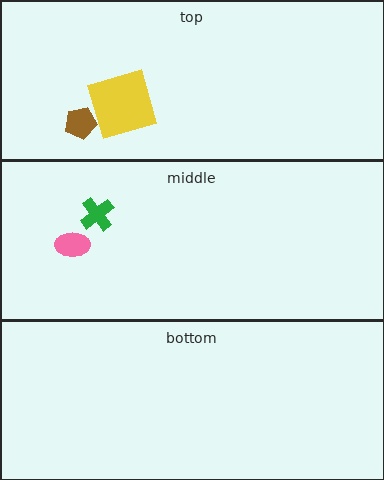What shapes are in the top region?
The yellow square, the brown pentagon.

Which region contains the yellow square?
The top region.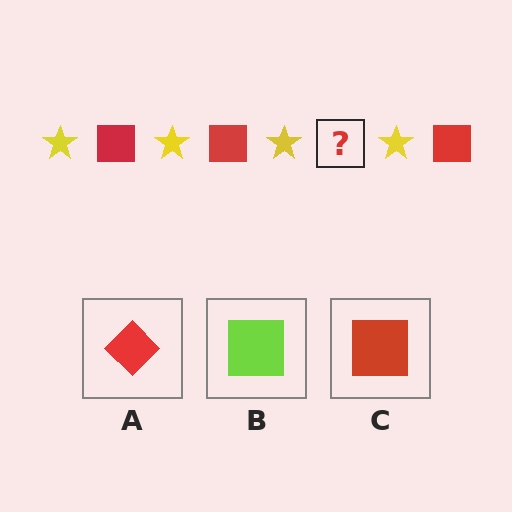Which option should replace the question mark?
Option C.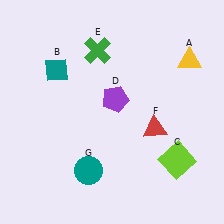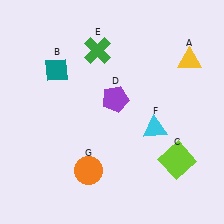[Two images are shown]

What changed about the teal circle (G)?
In Image 1, G is teal. In Image 2, it changed to orange.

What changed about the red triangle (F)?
In Image 1, F is red. In Image 2, it changed to cyan.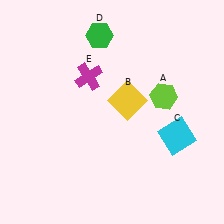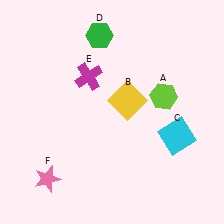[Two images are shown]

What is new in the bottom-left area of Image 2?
A pink star (F) was added in the bottom-left area of Image 2.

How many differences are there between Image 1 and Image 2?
There is 1 difference between the two images.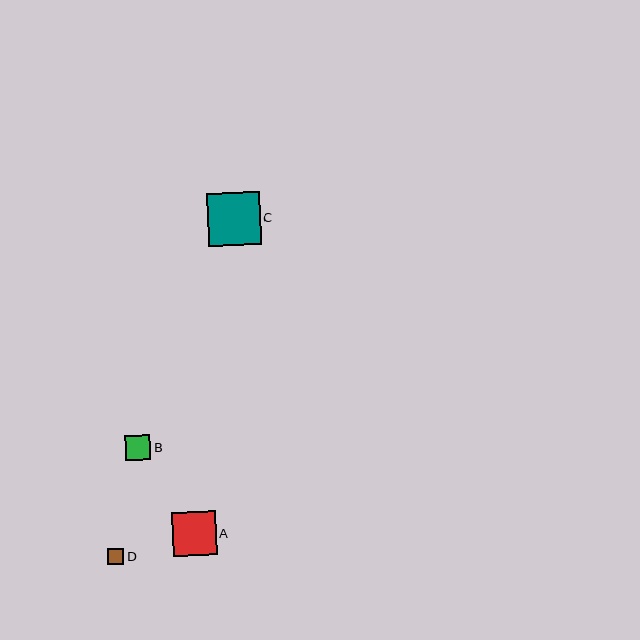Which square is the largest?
Square C is the largest with a size of approximately 53 pixels.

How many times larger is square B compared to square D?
Square B is approximately 1.5 times the size of square D.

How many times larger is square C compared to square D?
Square C is approximately 3.3 times the size of square D.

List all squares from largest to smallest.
From largest to smallest: C, A, B, D.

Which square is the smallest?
Square D is the smallest with a size of approximately 16 pixels.